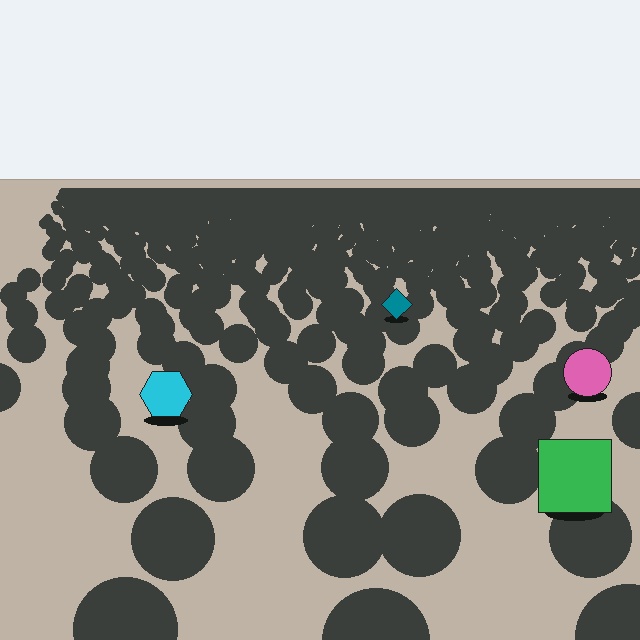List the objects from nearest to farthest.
From nearest to farthest: the green square, the cyan hexagon, the pink circle, the teal diamond.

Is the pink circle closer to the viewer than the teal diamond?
Yes. The pink circle is closer — you can tell from the texture gradient: the ground texture is coarser near it.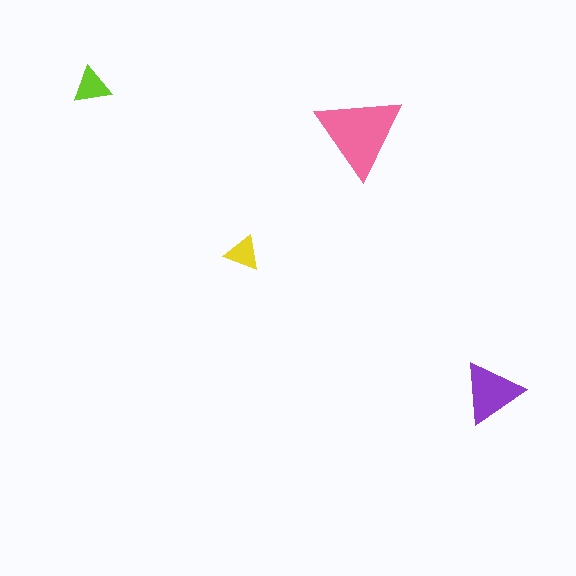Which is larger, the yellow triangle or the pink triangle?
The pink one.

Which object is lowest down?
The purple triangle is bottommost.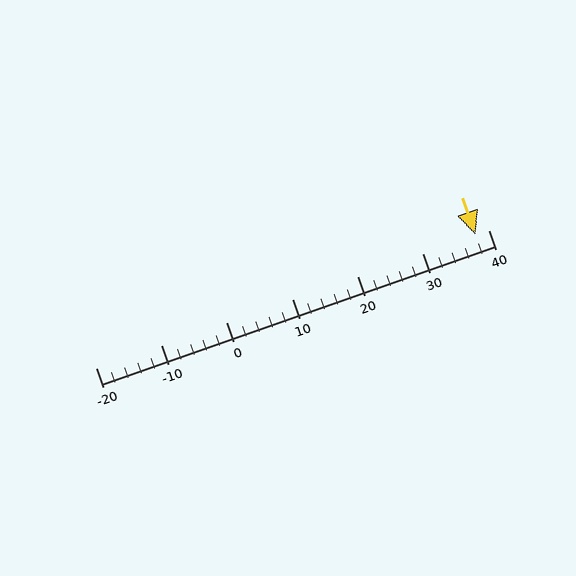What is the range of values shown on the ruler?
The ruler shows values from -20 to 40.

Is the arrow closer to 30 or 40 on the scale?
The arrow is closer to 40.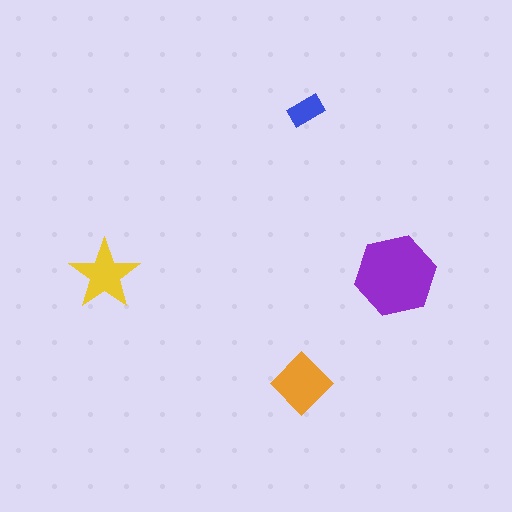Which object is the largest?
The purple hexagon.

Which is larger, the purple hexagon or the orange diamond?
The purple hexagon.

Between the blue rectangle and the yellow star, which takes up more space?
The yellow star.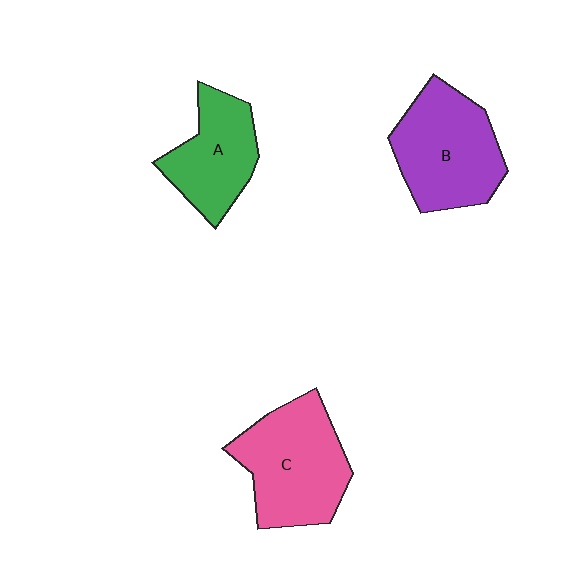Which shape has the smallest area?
Shape A (green).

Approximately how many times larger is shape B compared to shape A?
Approximately 1.3 times.